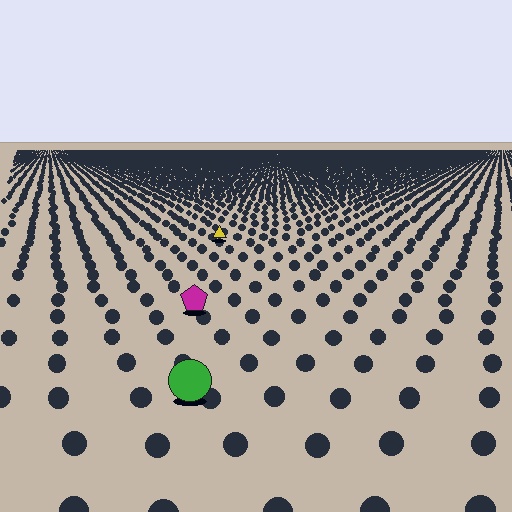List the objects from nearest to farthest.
From nearest to farthest: the green circle, the magenta pentagon, the yellow triangle.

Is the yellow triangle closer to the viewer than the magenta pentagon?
No. The magenta pentagon is closer — you can tell from the texture gradient: the ground texture is coarser near it.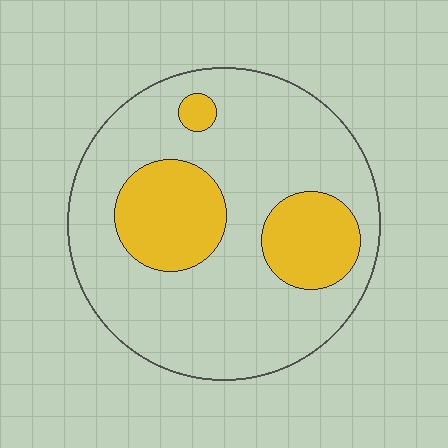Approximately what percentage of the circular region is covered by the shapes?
Approximately 25%.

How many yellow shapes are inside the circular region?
3.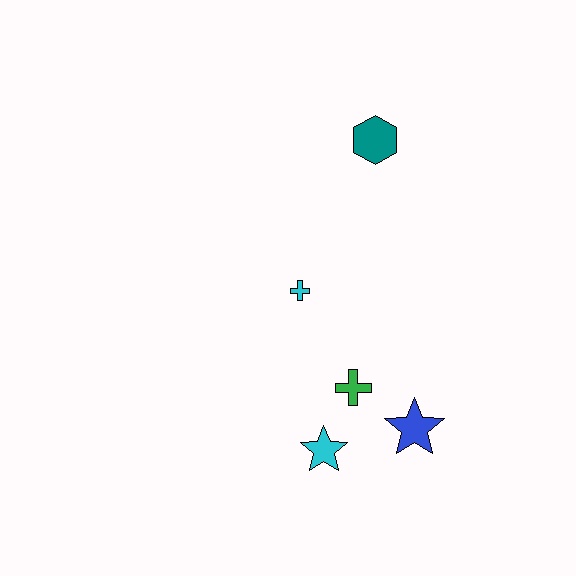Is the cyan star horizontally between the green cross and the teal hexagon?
No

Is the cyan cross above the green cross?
Yes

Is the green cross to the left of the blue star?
Yes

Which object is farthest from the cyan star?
The teal hexagon is farthest from the cyan star.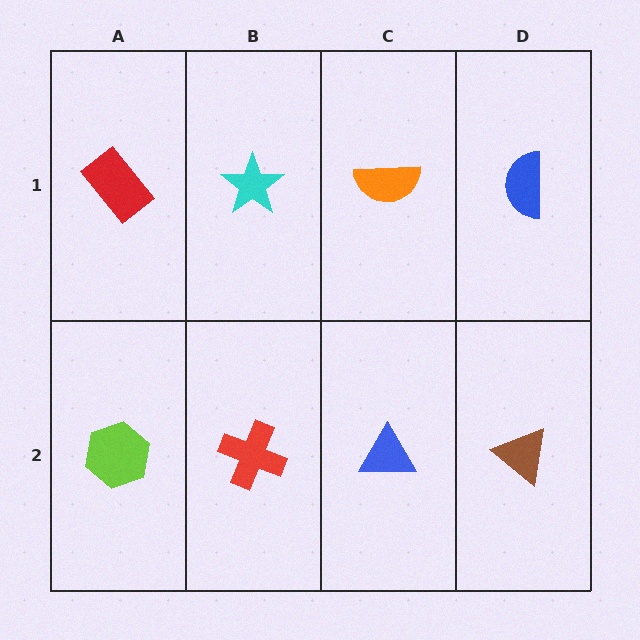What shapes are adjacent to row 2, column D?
A blue semicircle (row 1, column D), a blue triangle (row 2, column C).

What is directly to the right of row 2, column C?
A brown triangle.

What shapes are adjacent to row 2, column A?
A red rectangle (row 1, column A), a red cross (row 2, column B).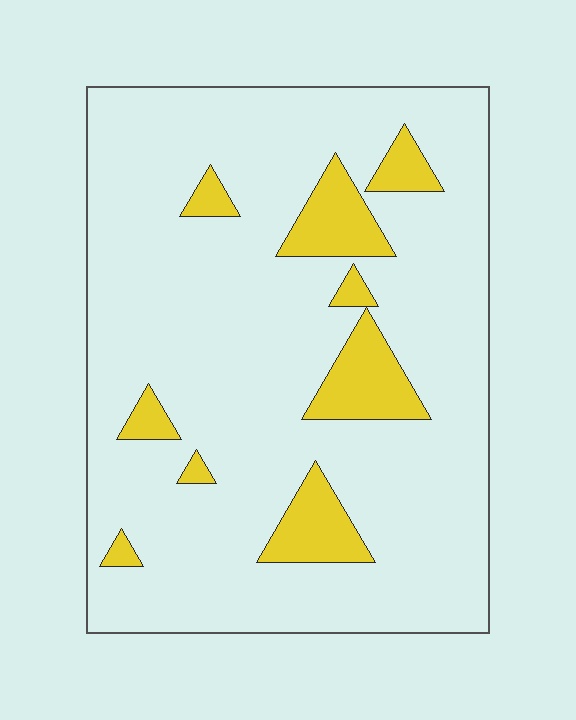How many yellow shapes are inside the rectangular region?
9.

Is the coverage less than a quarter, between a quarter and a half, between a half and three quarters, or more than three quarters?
Less than a quarter.